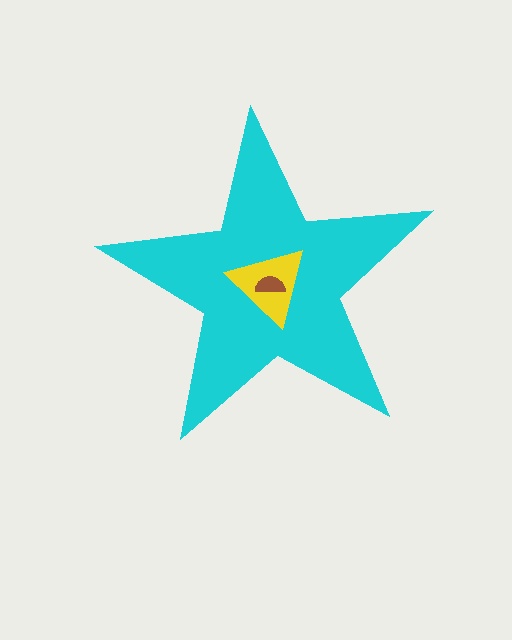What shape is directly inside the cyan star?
The yellow triangle.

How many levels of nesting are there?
3.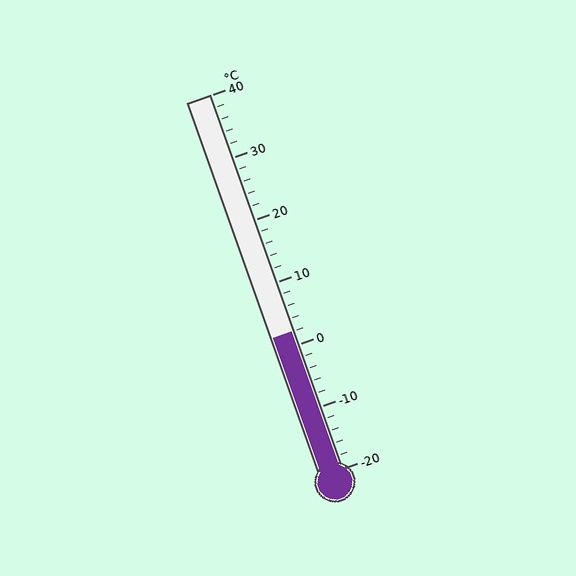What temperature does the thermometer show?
The thermometer shows approximately 2°C.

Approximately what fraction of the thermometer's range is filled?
The thermometer is filled to approximately 35% of its range.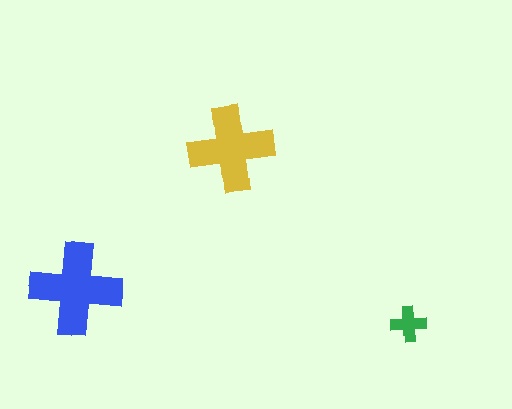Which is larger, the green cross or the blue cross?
The blue one.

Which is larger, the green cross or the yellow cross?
The yellow one.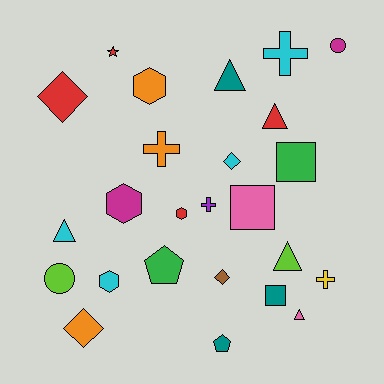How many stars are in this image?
There is 1 star.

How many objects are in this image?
There are 25 objects.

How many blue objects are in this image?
There are no blue objects.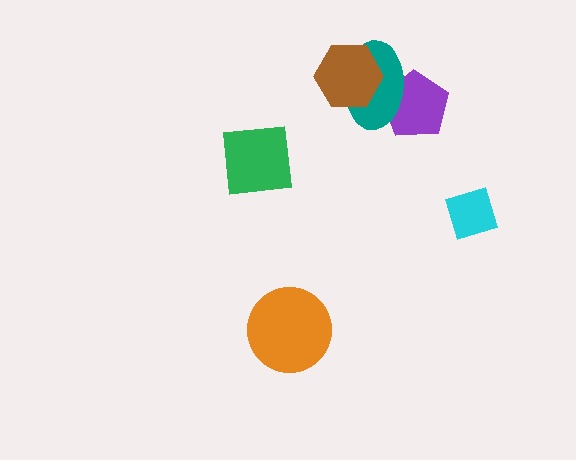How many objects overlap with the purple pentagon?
1 object overlaps with the purple pentagon.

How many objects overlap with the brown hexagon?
1 object overlaps with the brown hexagon.